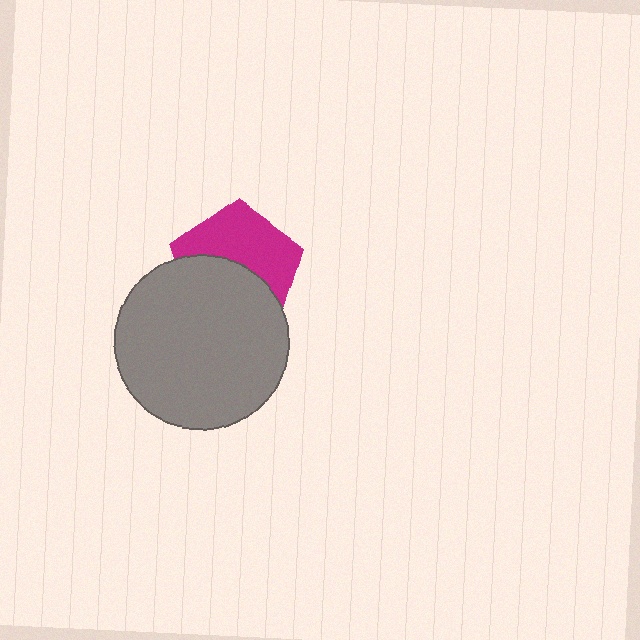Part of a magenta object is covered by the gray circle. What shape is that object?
It is a pentagon.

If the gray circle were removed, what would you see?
You would see the complete magenta pentagon.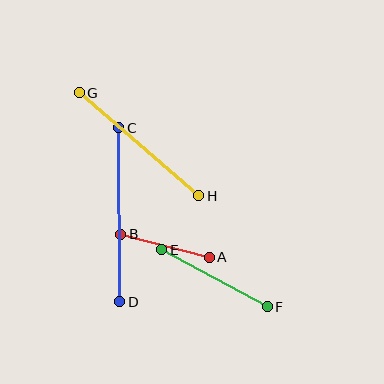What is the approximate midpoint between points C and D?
The midpoint is at approximately (119, 215) pixels.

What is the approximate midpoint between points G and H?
The midpoint is at approximately (139, 144) pixels.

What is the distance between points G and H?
The distance is approximately 158 pixels.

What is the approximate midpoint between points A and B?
The midpoint is at approximately (165, 246) pixels.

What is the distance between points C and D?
The distance is approximately 174 pixels.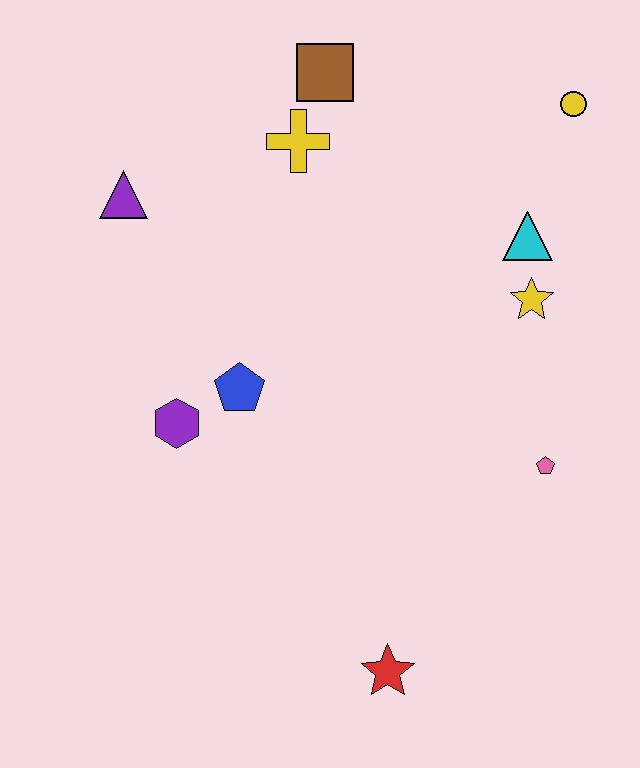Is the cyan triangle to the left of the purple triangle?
No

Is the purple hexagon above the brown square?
No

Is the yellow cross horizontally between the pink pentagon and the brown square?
No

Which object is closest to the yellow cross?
The brown square is closest to the yellow cross.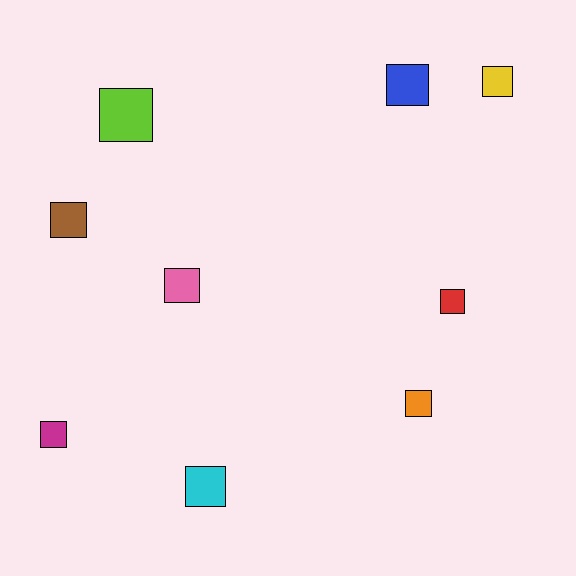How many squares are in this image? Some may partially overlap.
There are 9 squares.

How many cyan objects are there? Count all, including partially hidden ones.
There is 1 cyan object.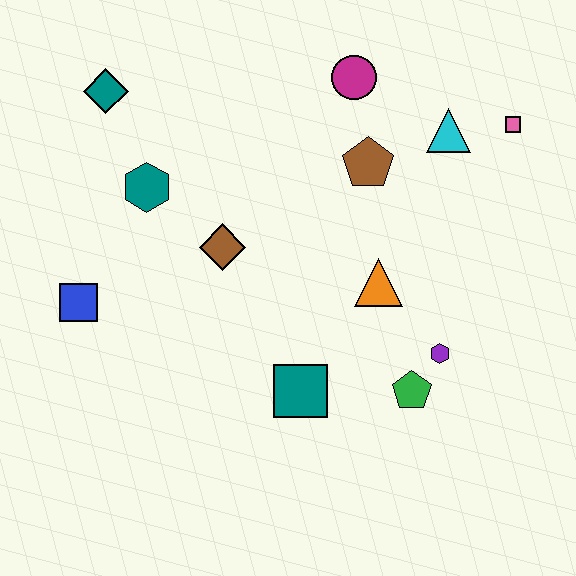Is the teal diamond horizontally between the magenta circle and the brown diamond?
No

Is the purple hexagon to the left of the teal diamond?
No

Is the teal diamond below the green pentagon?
No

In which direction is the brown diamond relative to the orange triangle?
The brown diamond is to the left of the orange triangle.